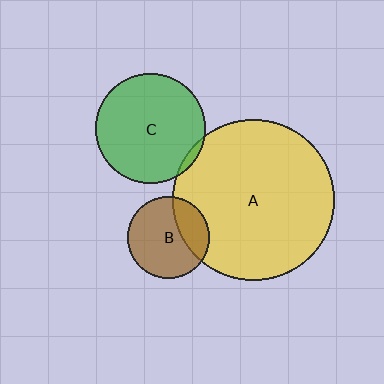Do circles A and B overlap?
Yes.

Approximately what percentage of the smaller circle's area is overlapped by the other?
Approximately 30%.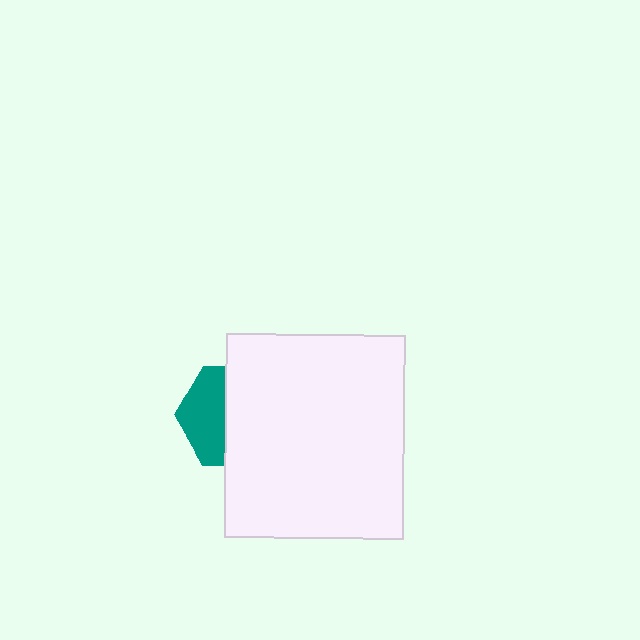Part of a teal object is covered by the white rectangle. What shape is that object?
It is a hexagon.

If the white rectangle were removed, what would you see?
You would see the complete teal hexagon.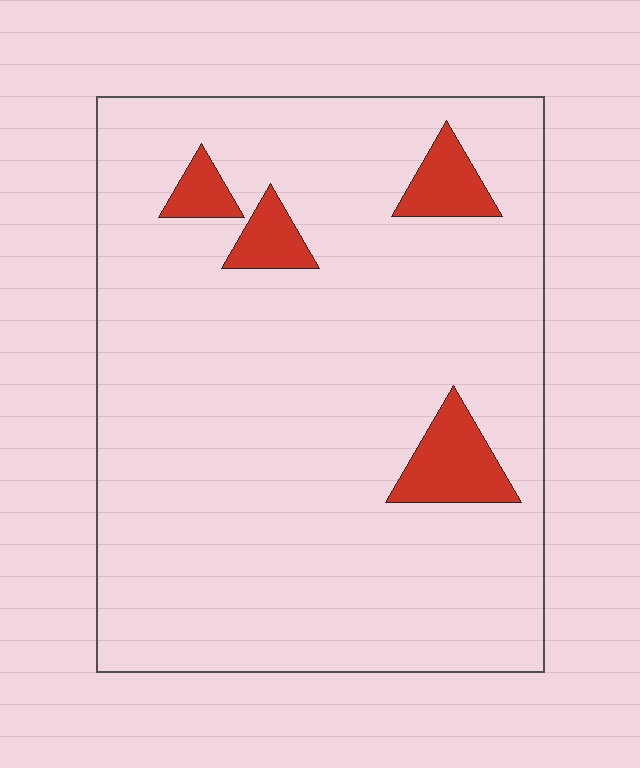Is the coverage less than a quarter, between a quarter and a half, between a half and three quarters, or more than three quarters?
Less than a quarter.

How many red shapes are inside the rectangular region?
4.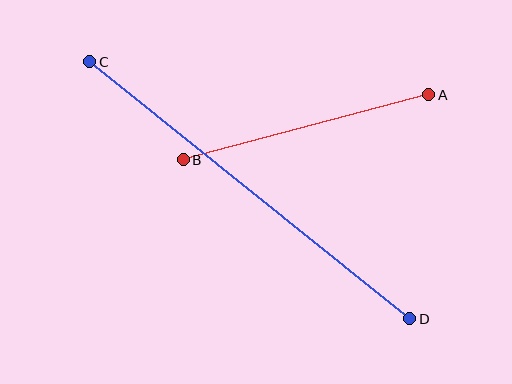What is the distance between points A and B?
The distance is approximately 254 pixels.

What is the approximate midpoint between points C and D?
The midpoint is at approximately (250, 190) pixels.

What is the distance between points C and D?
The distance is approximately 411 pixels.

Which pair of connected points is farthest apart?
Points C and D are farthest apart.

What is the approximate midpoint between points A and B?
The midpoint is at approximately (306, 127) pixels.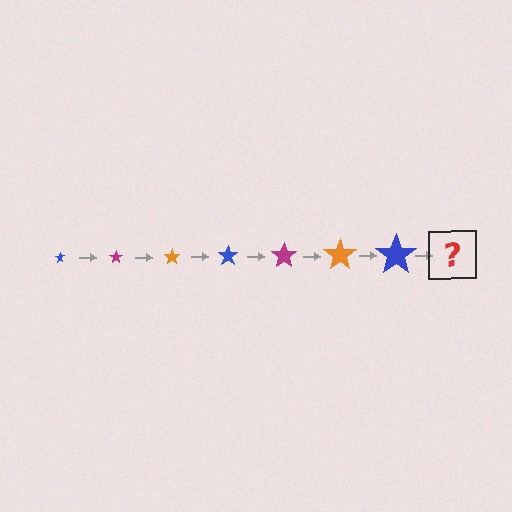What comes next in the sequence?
The next element should be a magenta star, larger than the previous one.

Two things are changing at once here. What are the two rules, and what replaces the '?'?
The two rules are that the star grows larger each step and the color cycles through blue, magenta, and orange. The '?' should be a magenta star, larger than the previous one.